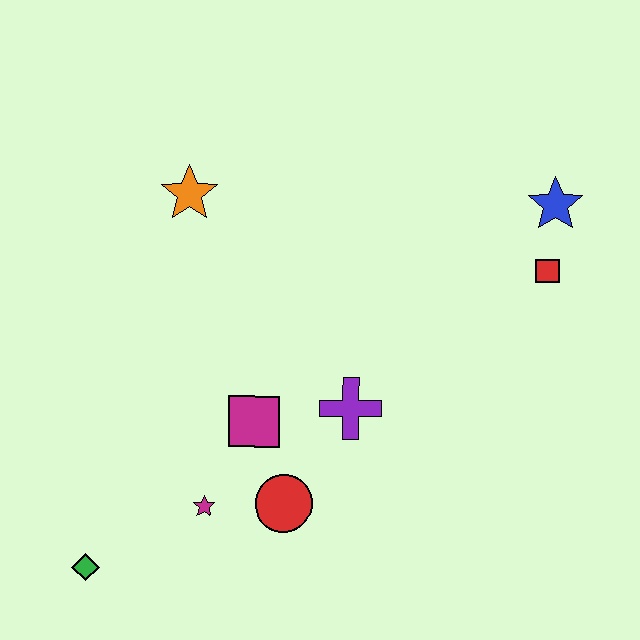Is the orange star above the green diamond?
Yes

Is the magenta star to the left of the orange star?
No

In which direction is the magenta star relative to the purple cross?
The magenta star is to the left of the purple cross.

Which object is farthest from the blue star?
The green diamond is farthest from the blue star.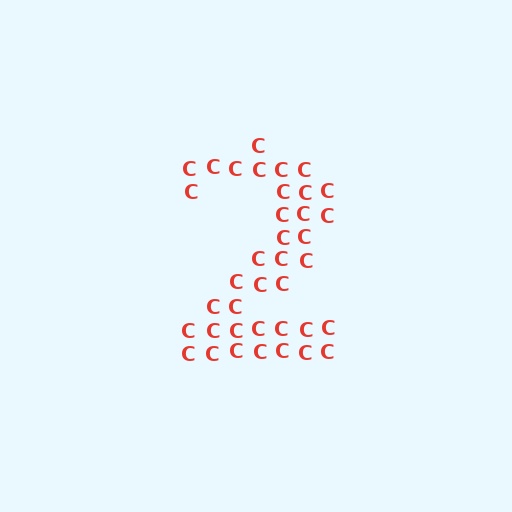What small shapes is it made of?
It is made of small letter C's.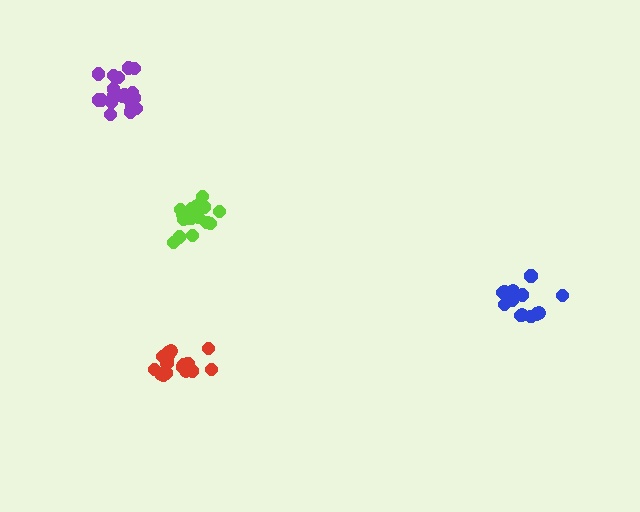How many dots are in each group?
Group 1: 21 dots, Group 2: 19 dots, Group 3: 16 dots, Group 4: 19 dots (75 total).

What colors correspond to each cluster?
The clusters are colored: purple, lime, blue, red.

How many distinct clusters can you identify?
There are 4 distinct clusters.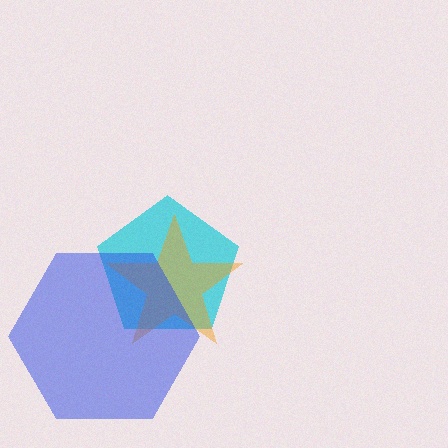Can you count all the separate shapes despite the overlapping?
Yes, there are 3 separate shapes.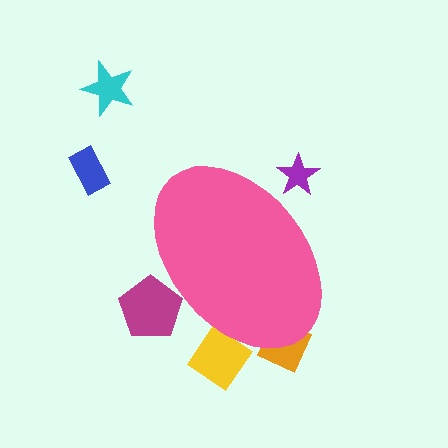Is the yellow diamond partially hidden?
Yes, the yellow diamond is partially hidden behind the pink ellipse.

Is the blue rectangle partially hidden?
No, the blue rectangle is fully visible.